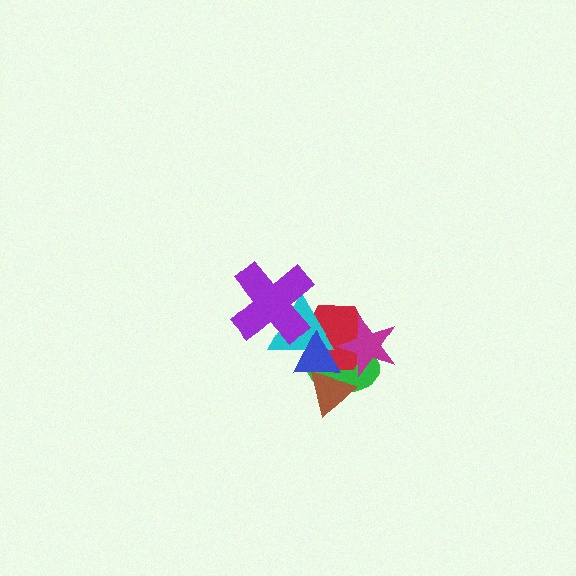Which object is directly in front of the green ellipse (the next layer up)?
The red hexagon is directly in front of the green ellipse.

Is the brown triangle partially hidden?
Yes, it is partially covered by another shape.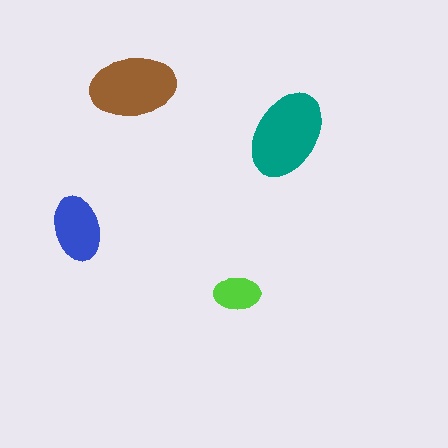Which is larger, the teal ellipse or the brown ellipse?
The teal one.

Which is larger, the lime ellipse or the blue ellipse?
The blue one.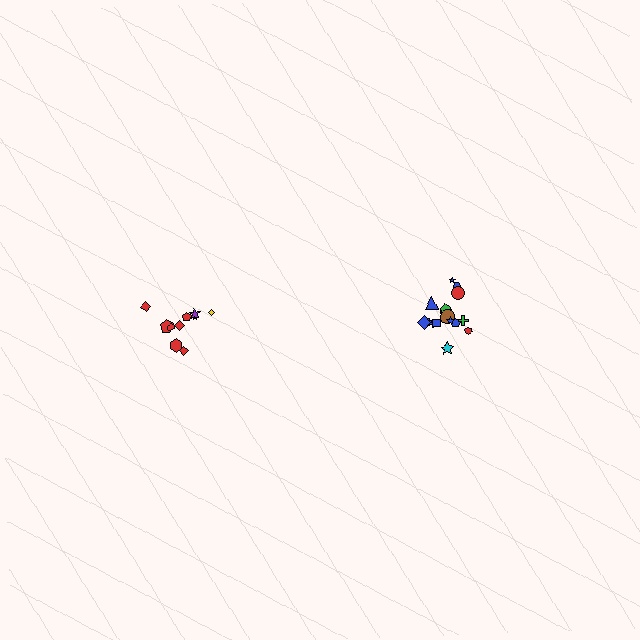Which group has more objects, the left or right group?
The right group.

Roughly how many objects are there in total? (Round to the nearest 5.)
Roughly 30 objects in total.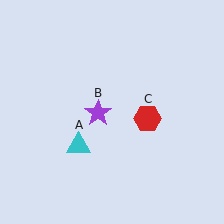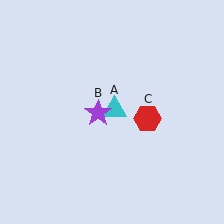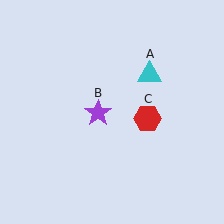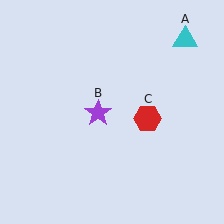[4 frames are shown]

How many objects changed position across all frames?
1 object changed position: cyan triangle (object A).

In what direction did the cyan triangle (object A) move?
The cyan triangle (object A) moved up and to the right.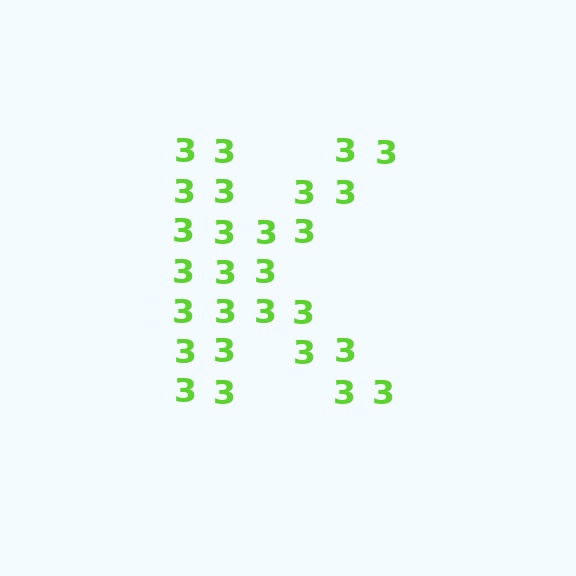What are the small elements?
The small elements are digit 3's.